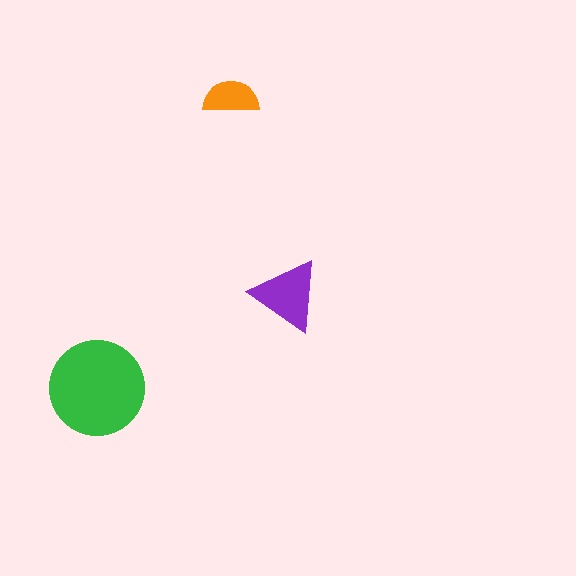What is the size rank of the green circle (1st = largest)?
1st.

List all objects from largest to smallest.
The green circle, the purple triangle, the orange semicircle.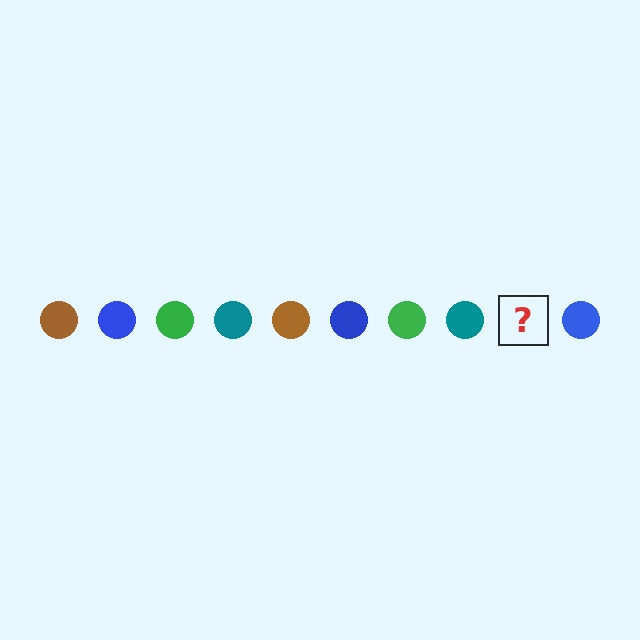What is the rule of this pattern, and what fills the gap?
The rule is that the pattern cycles through brown, blue, green, teal circles. The gap should be filled with a brown circle.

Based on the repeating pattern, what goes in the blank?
The blank should be a brown circle.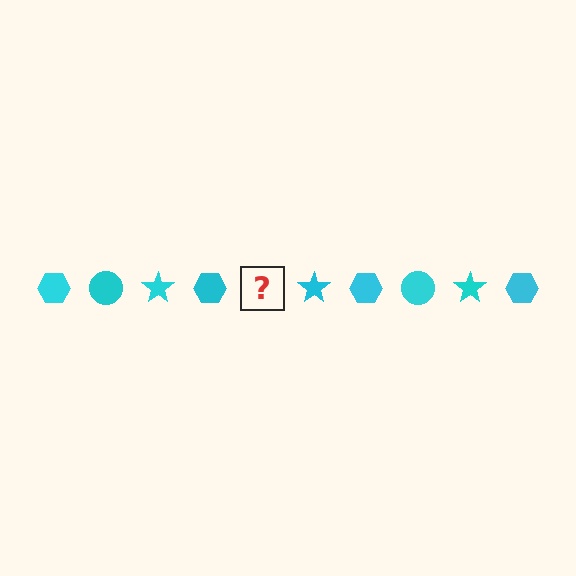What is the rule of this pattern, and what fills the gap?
The rule is that the pattern cycles through hexagon, circle, star shapes in cyan. The gap should be filled with a cyan circle.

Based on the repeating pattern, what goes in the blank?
The blank should be a cyan circle.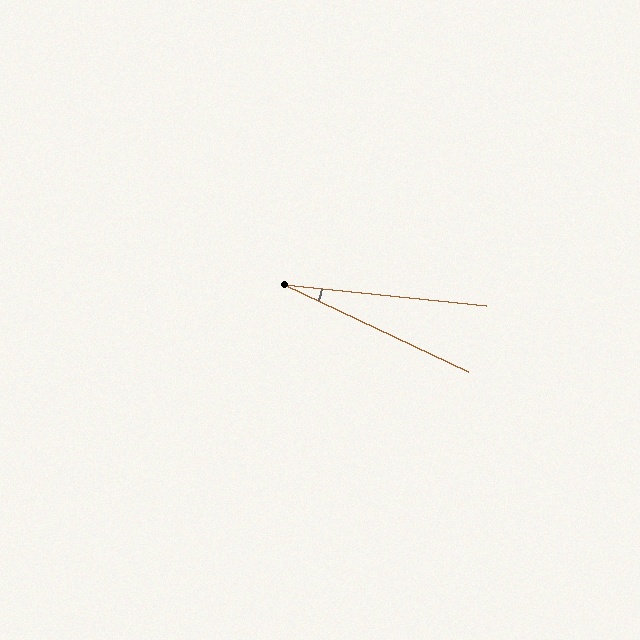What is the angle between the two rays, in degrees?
Approximately 19 degrees.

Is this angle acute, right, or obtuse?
It is acute.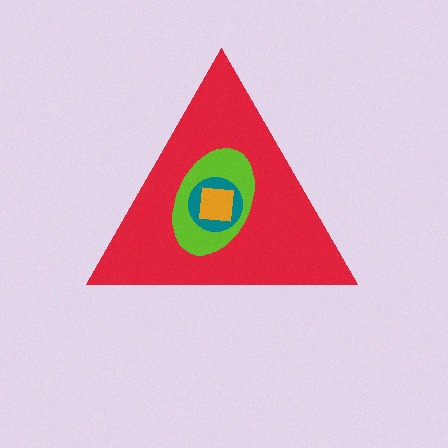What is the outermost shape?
The red triangle.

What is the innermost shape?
The orange square.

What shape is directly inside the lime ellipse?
The teal circle.